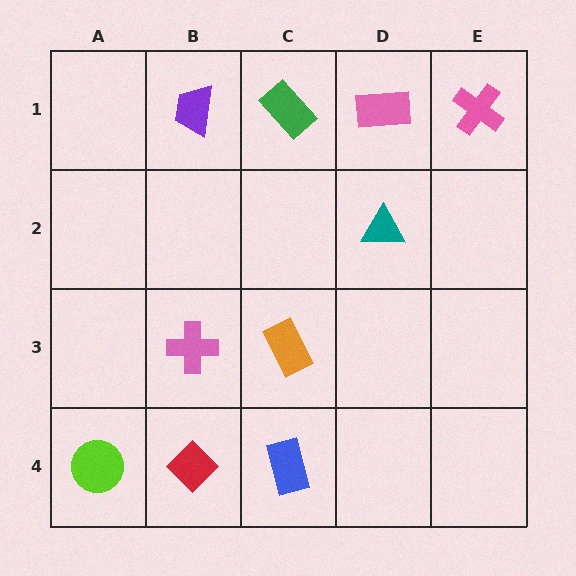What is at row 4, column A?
A lime circle.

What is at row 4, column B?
A red diamond.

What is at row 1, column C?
A green rectangle.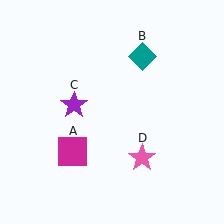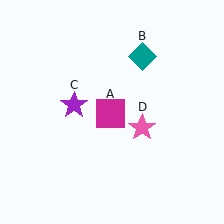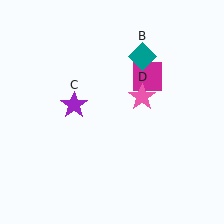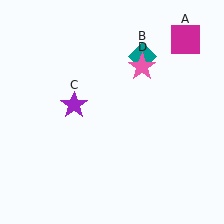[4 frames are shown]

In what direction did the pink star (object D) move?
The pink star (object D) moved up.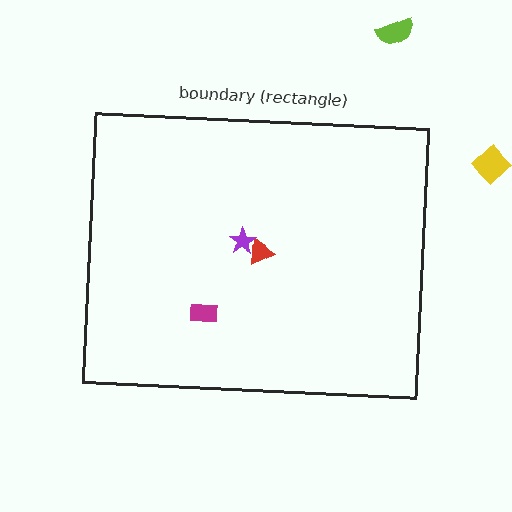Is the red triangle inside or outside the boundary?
Inside.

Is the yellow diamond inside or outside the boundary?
Outside.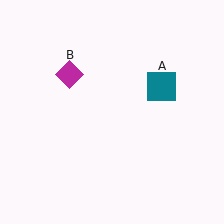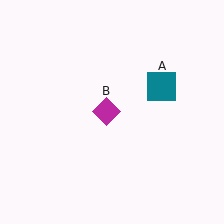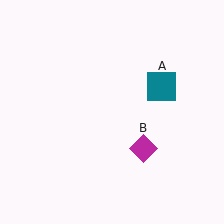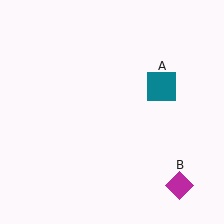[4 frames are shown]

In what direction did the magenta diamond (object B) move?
The magenta diamond (object B) moved down and to the right.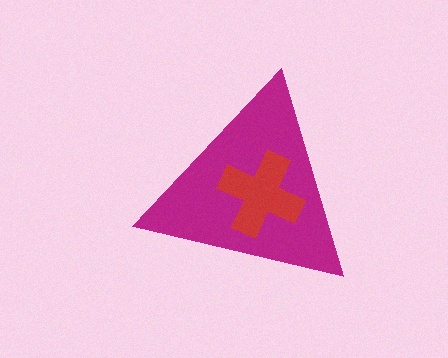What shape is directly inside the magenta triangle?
The red cross.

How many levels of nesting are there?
2.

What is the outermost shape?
The magenta triangle.